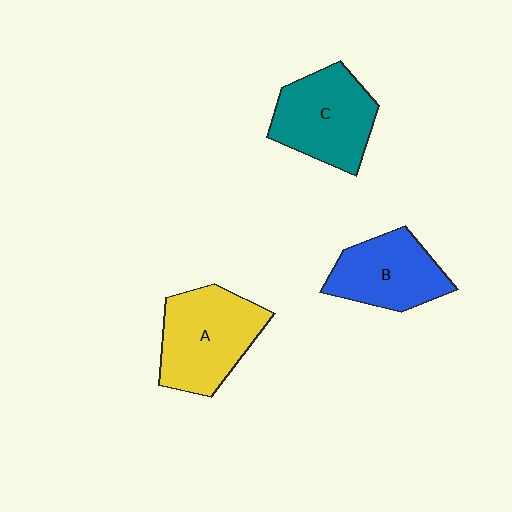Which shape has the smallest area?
Shape B (blue).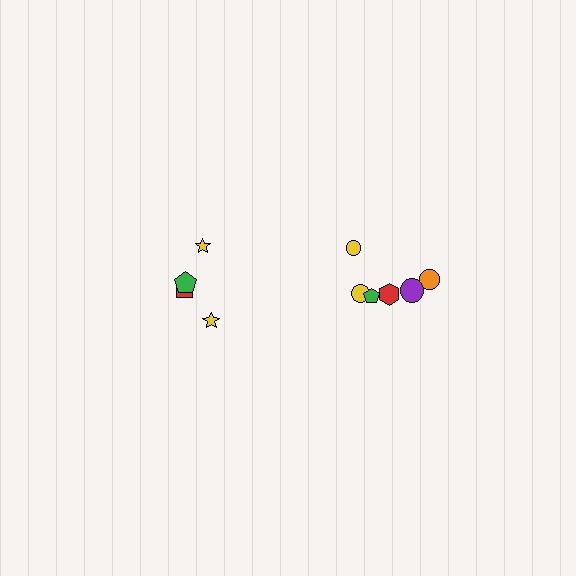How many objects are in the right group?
There are 6 objects.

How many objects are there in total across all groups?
There are 10 objects.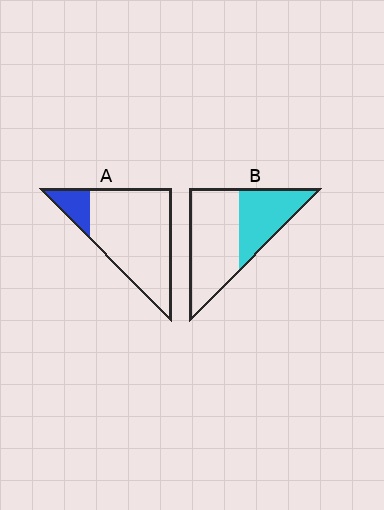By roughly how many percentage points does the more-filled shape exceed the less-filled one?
By roughly 25 percentage points (B over A).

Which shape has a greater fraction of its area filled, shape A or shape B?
Shape B.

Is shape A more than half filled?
No.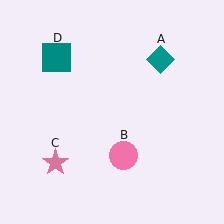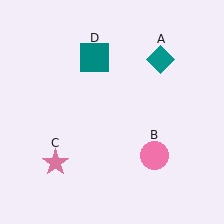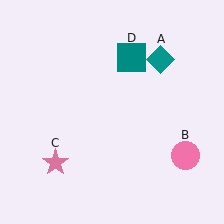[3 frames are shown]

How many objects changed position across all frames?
2 objects changed position: pink circle (object B), teal square (object D).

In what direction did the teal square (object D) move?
The teal square (object D) moved right.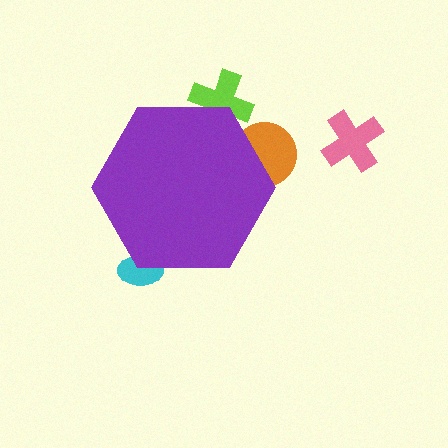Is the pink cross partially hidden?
No, the pink cross is fully visible.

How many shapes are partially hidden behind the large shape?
3 shapes are partially hidden.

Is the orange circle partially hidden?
Yes, the orange circle is partially hidden behind the purple hexagon.